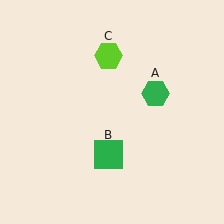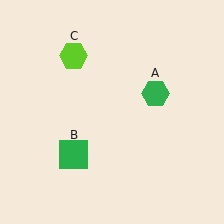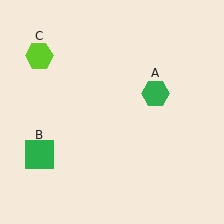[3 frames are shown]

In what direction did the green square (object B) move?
The green square (object B) moved left.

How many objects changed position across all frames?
2 objects changed position: green square (object B), lime hexagon (object C).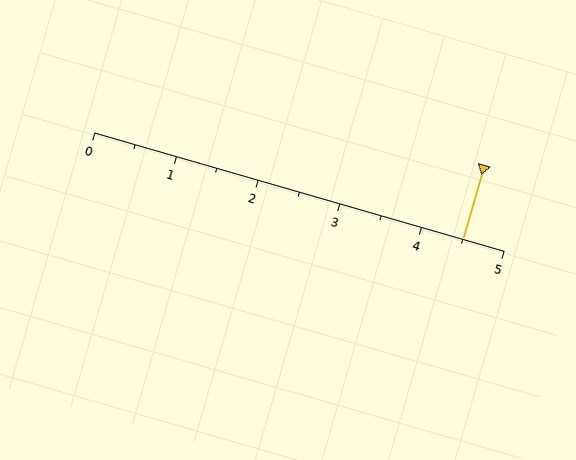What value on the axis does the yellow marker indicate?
The marker indicates approximately 4.5.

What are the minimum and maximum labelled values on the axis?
The axis runs from 0 to 5.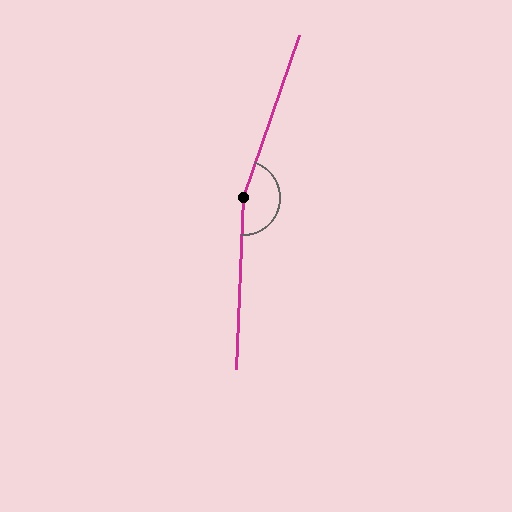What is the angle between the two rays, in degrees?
Approximately 163 degrees.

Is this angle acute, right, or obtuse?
It is obtuse.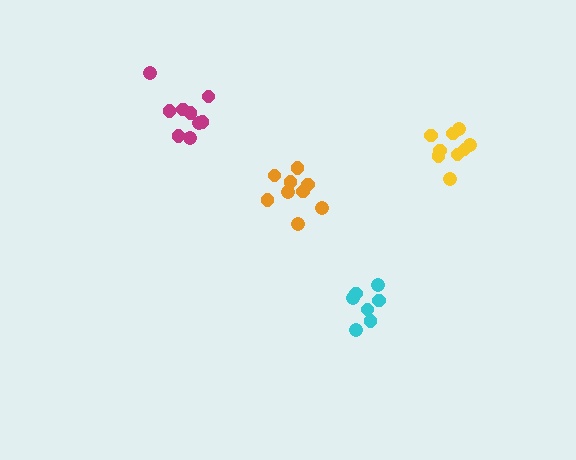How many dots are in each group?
Group 1: 7 dots, Group 2: 9 dots, Group 3: 9 dots, Group 4: 9 dots (34 total).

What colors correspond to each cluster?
The clusters are colored: cyan, magenta, yellow, orange.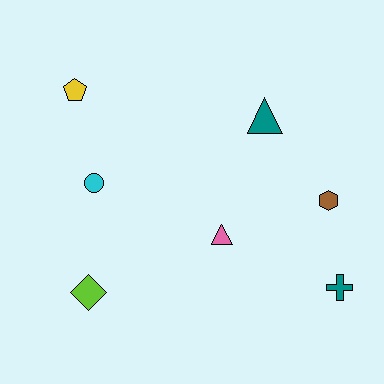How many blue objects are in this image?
There are no blue objects.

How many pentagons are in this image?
There is 1 pentagon.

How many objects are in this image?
There are 7 objects.